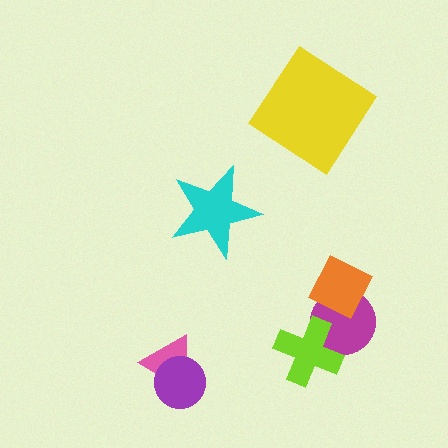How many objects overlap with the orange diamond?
1 object overlaps with the orange diamond.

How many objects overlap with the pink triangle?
1 object overlaps with the pink triangle.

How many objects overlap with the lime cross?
1 object overlaps with the lime cross.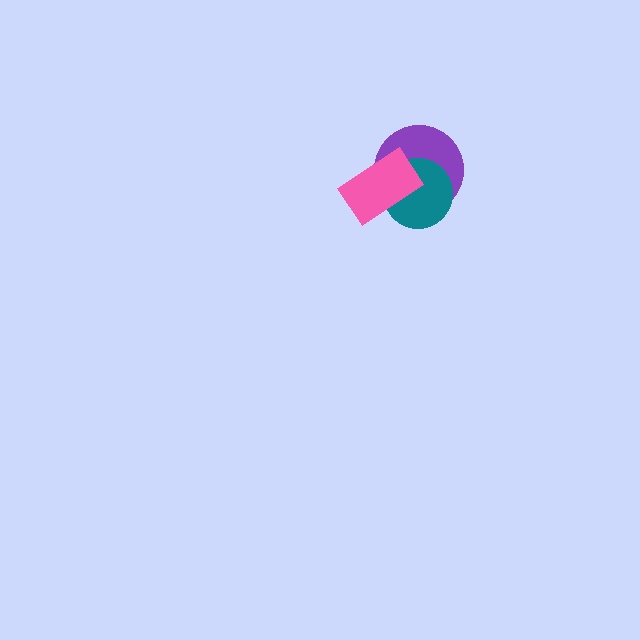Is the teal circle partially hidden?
Yes, it is partially covered by another shape.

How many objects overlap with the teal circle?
2 objects overlap with the teal circle.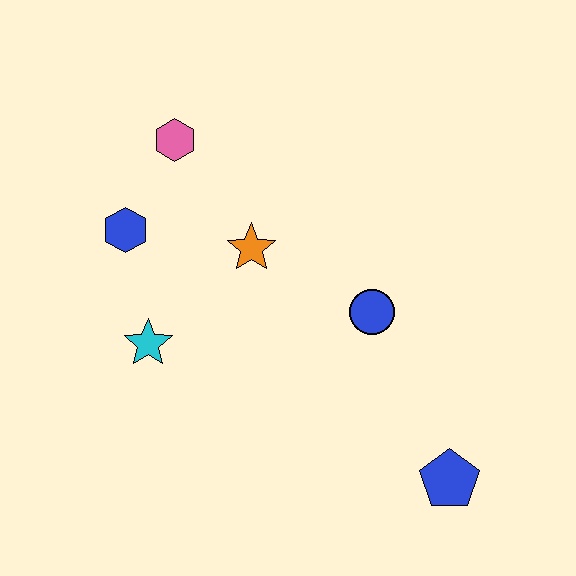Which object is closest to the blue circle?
The orange star is closest to the blue circle.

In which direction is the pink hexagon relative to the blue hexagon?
The pink hexagon is above the blue hexagon.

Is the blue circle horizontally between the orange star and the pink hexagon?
No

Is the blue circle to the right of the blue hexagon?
Yes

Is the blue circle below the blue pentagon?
No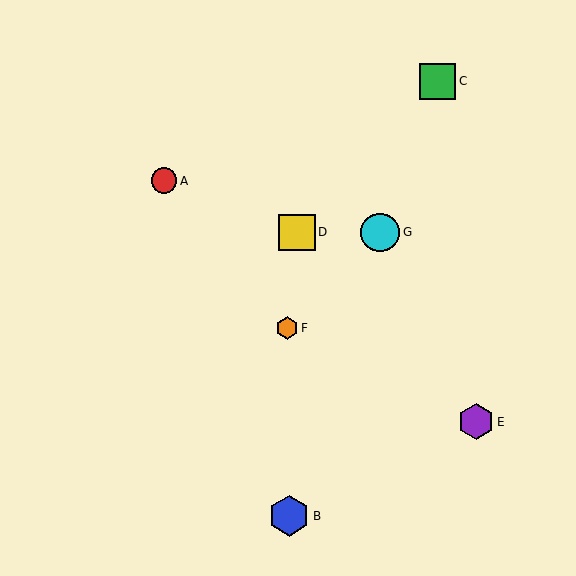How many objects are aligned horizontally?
2 objects (D, G) are aligned horizontally.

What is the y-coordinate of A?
Object A is at y≈181.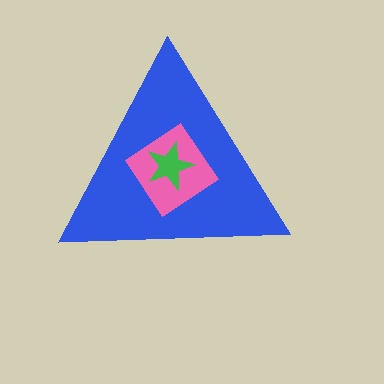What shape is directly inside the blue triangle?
The pink diamond.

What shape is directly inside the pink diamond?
The green star.